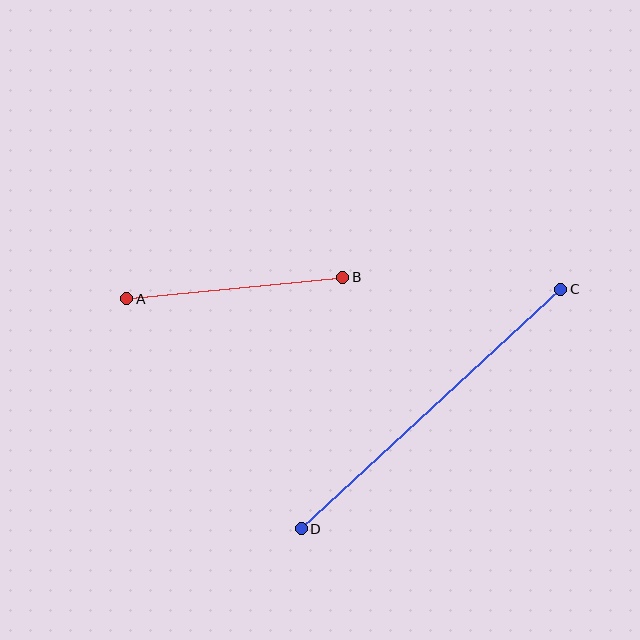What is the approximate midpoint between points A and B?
The midpoint is at approximately (235, 288) pixels.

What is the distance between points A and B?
The distance is approximately 217 pixels.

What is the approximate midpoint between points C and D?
The midpoint is at approximately (431, 409) pixels.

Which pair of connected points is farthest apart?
Points C and D are farthest apart.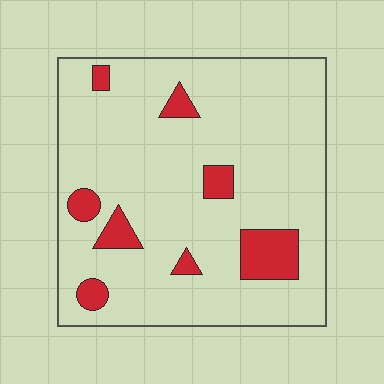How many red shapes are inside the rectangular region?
8.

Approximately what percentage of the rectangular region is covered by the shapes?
Approximately 10%.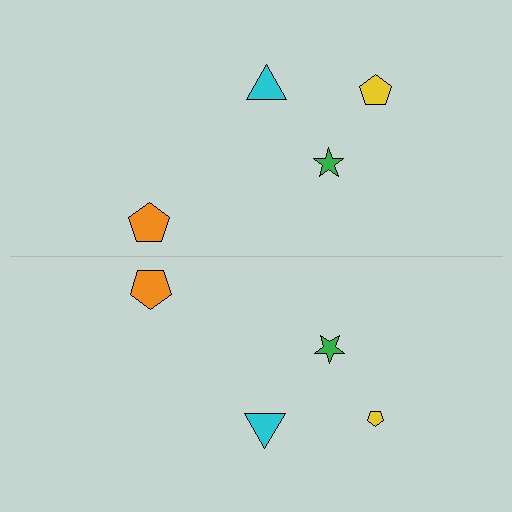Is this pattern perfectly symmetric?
No, the pattern is not perfectly symmetric. The yellow pentagon on the bottom side has a different size than its mirror counterpart.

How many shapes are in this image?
There are 8 shapes in this image.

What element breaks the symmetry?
The yellow pentagon on the bottom side has a different size than its mirror counterpart.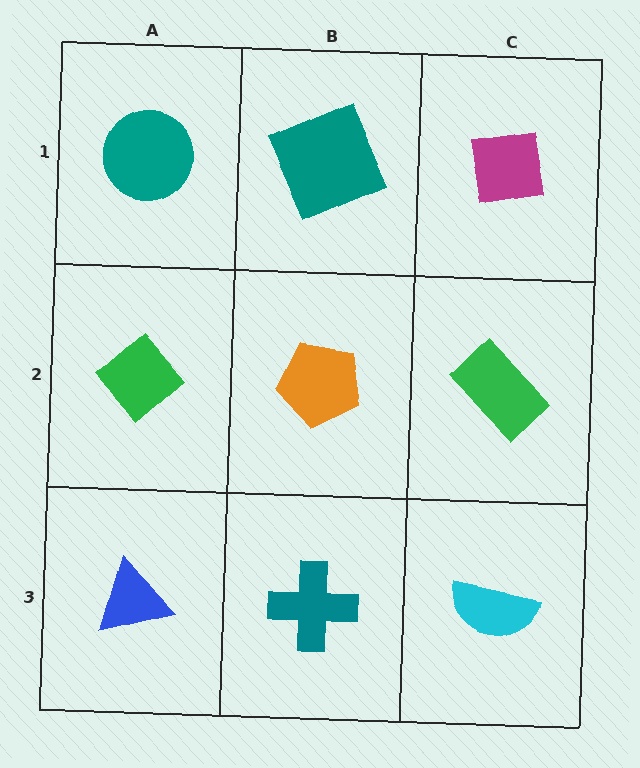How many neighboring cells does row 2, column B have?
4.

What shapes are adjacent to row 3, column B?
An orange pentagon (row 2, column B), a blue triangle (row 3, column A), a cyan semicircle (row 3, column C).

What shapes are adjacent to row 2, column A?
A teal circle (row 1, column A), a blue triangle (row 3, column A), an orange pentagon (row 2, column B).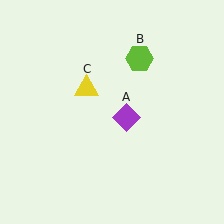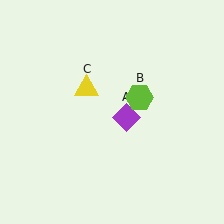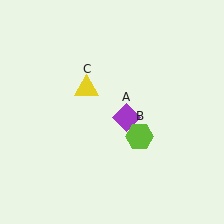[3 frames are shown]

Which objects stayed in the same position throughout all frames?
Purple diamond (object A) and yellow triangle (object C) remained stationary.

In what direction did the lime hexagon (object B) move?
The lime hexagon (object B) moved down.